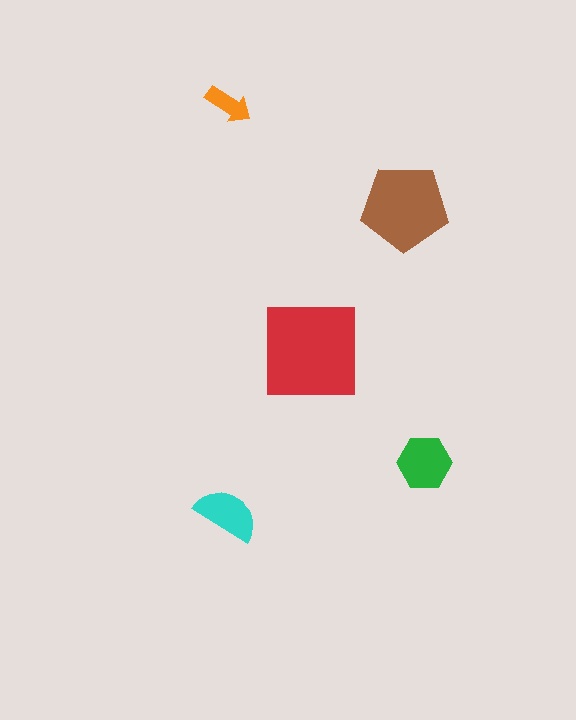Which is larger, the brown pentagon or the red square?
The red square.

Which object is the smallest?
The orange arrow.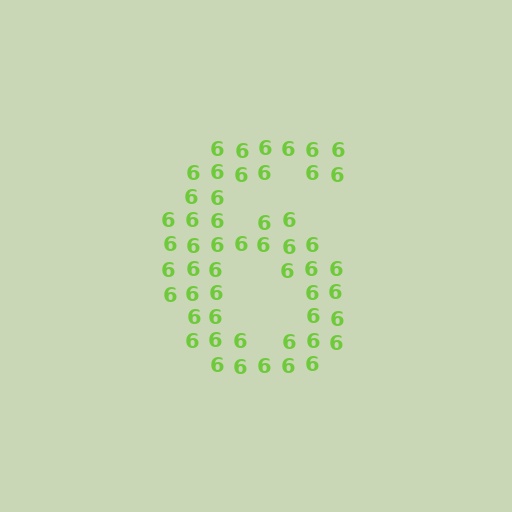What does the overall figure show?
The overall figure shows the digit 6.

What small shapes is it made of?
It is made of small digit 6's.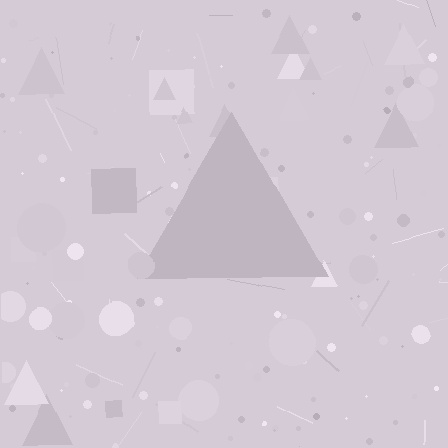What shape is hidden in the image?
A triangle is hidden in the image.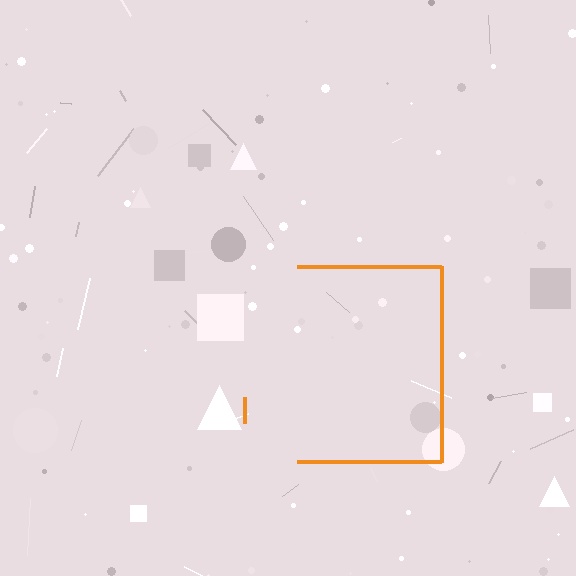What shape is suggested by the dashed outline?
The dashed outline suggests a square.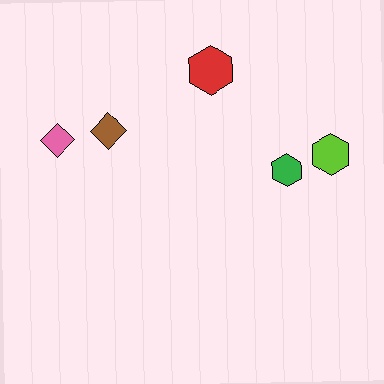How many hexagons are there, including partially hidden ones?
There are 3 hexagons.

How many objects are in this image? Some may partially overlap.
There are 5 objects.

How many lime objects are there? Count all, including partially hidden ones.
There is 1 lime object.